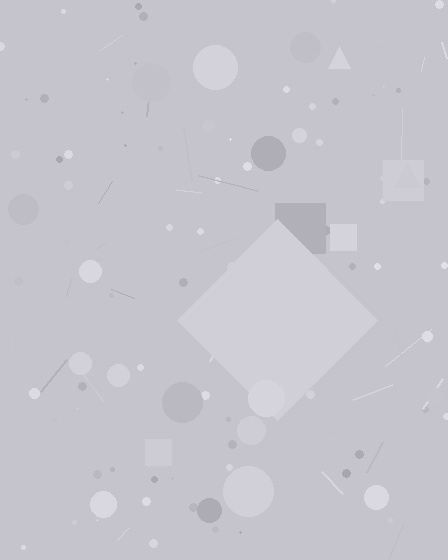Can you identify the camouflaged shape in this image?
The camouflaged shape is a diamond.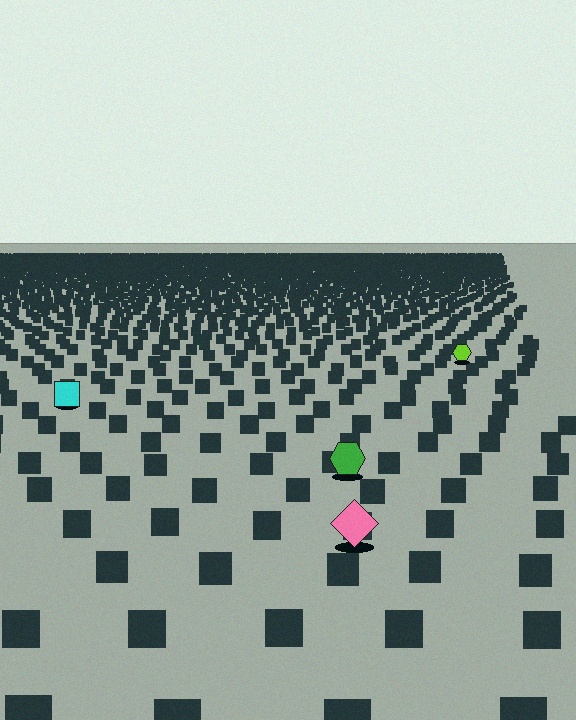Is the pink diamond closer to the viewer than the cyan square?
Yes. The pink diamond is closer — you can tell from the texture gradient: the ground texture is coarser near it.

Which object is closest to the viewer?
The pink diamond is closest. The texture marks near it are larger and more spread out.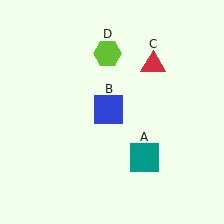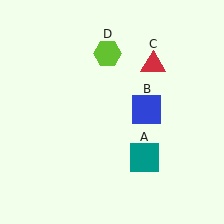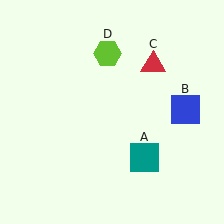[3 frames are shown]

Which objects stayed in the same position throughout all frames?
Teal square (object A) and red triangle (object C) and lime hexagon (object D) remained stationary.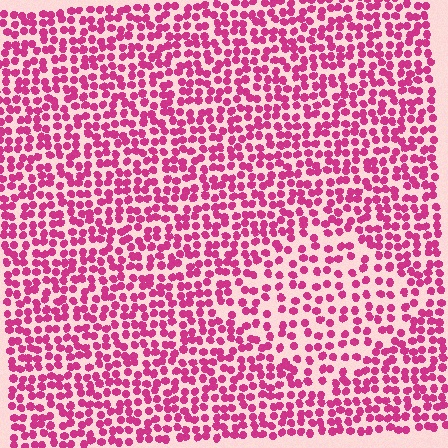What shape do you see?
I see a diamond.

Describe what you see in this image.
The image contains small magenta elements arranged at two different densities. A diamond-shaped region is visible where the elements are less densely packed than the surrounding area.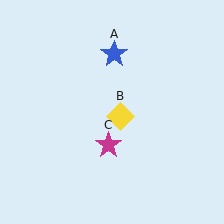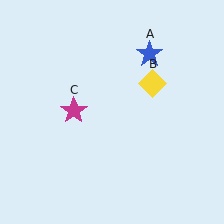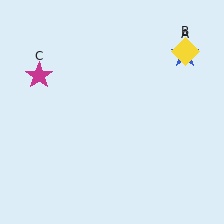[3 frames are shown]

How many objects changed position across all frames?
3 objects changed position: blue star (object A), yellow diamond (object B), magenta star (object C).